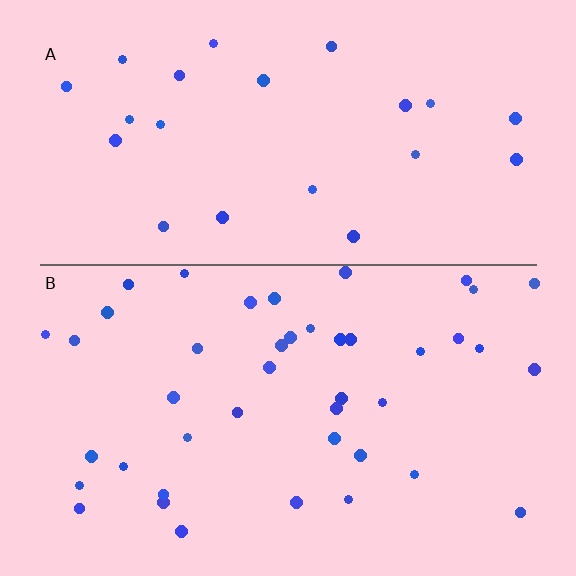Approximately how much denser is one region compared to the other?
Approximately 1.9× — region B over region A.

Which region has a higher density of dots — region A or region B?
B (the bottom).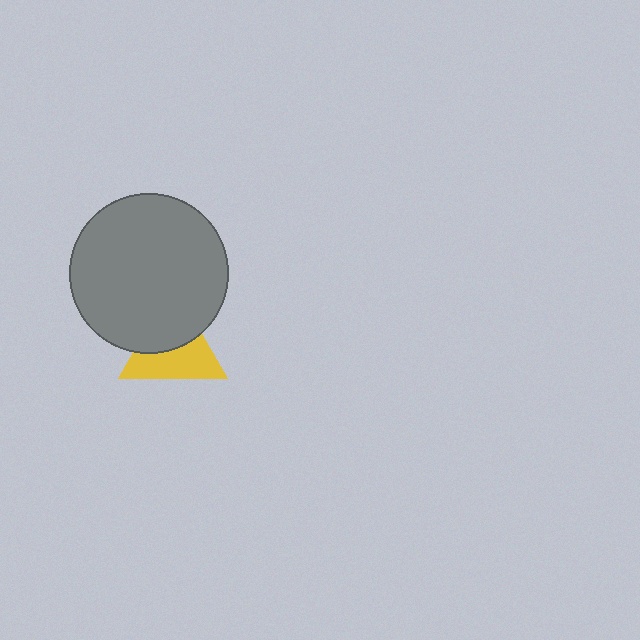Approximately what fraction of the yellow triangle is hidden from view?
Roughly 46% of the yellow triangle is hidden behind the gray circle.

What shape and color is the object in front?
The object in front is a gray circle.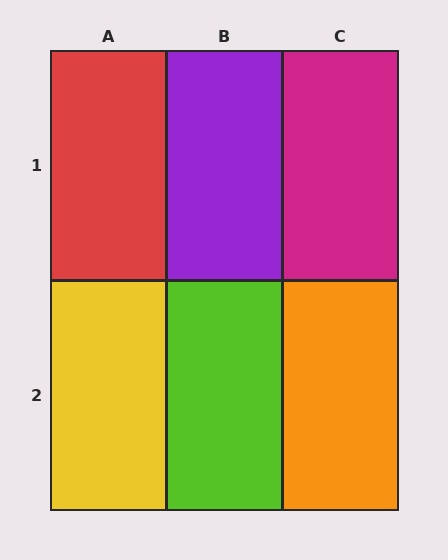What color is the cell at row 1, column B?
Purple.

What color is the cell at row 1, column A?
Red.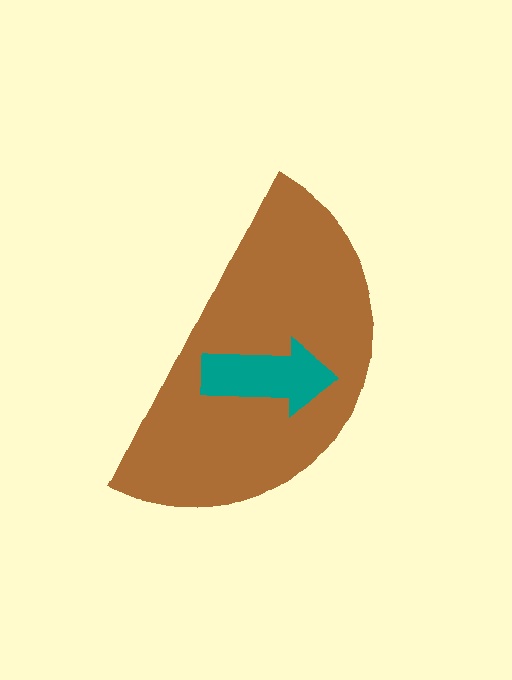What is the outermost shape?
The brown semicircle.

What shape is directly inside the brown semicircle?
The teal arrow.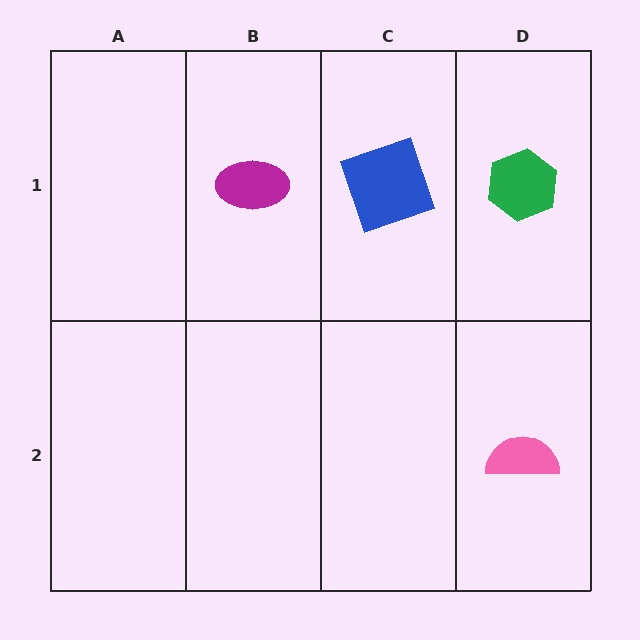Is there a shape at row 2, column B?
No, that cell is empty.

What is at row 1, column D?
A green hexagon.